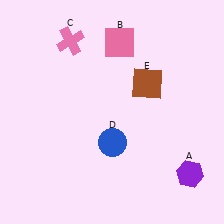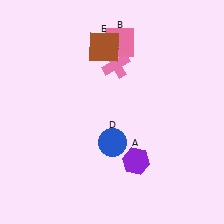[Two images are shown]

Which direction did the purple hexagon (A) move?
The purple hexagon (A) moved left.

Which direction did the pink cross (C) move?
The pink cross (C) moved right.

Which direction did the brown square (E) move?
The brown square (E) moved left.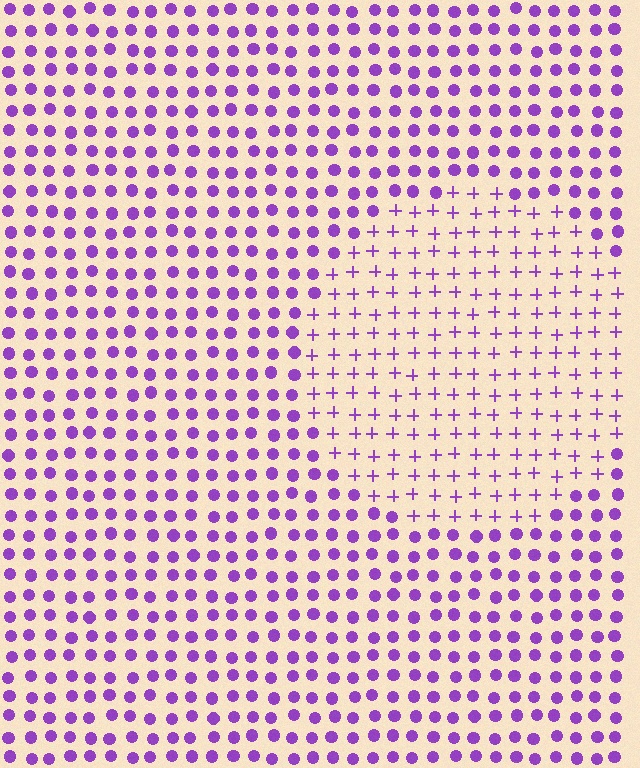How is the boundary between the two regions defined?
The boundary is defined by a change in element shape: plus signs inside vs. circles outside. All elements share the same color and spacing.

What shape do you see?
I see a circle.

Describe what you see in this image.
The image is filled with small purple elements arranged in a uniform grid. A circle-shaped region contains plus signs, while the surrounding area contains circles. The boundary is defined purely by the change in element shape.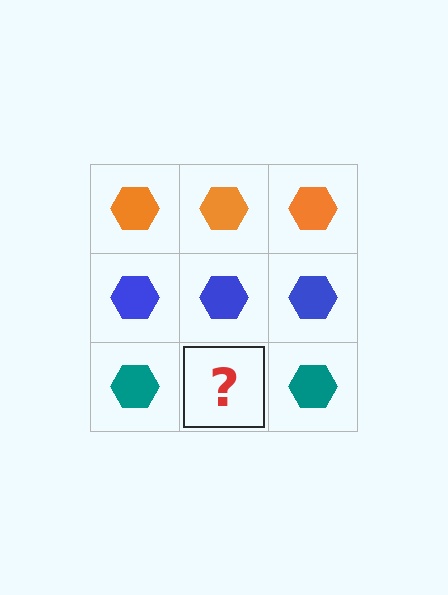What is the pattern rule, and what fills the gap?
The rule is that each row has a consistent color. The gap should be filled with a teal hexagon.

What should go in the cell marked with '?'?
The missing cell should contain a teal hexagon.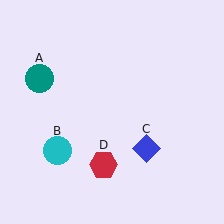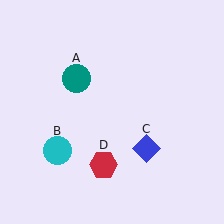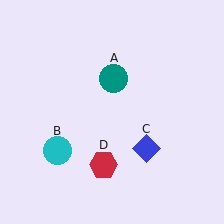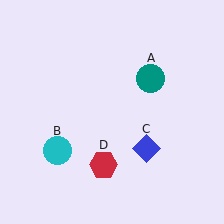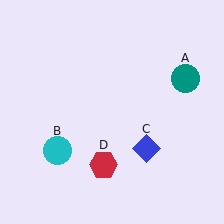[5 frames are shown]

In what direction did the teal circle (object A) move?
The teal circle (object A) moved right.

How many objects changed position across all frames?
1 object changed position: teal circle (object A).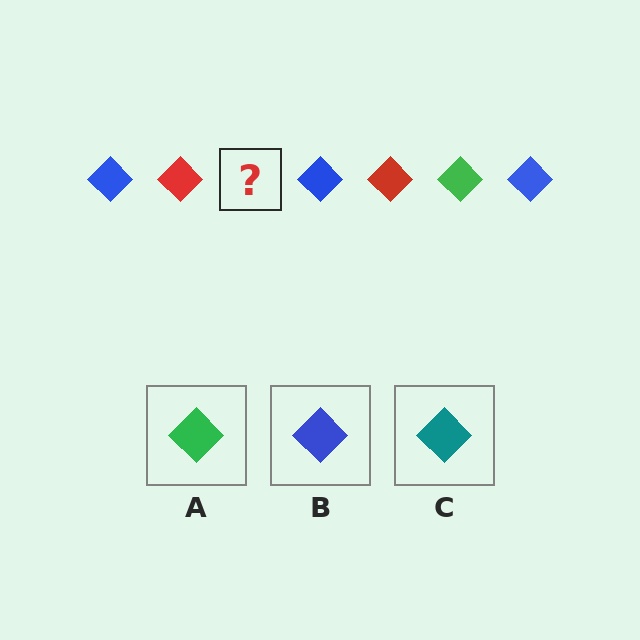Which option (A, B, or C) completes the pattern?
A.